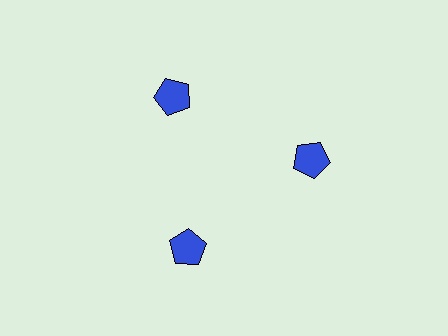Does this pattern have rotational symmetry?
Yes, this pattern has 3-fold rotational symmetry. It looks the same after rotating 120 degrees around the center.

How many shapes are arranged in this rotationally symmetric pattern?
There are 3 shapes, arranged in 3 groups of 1.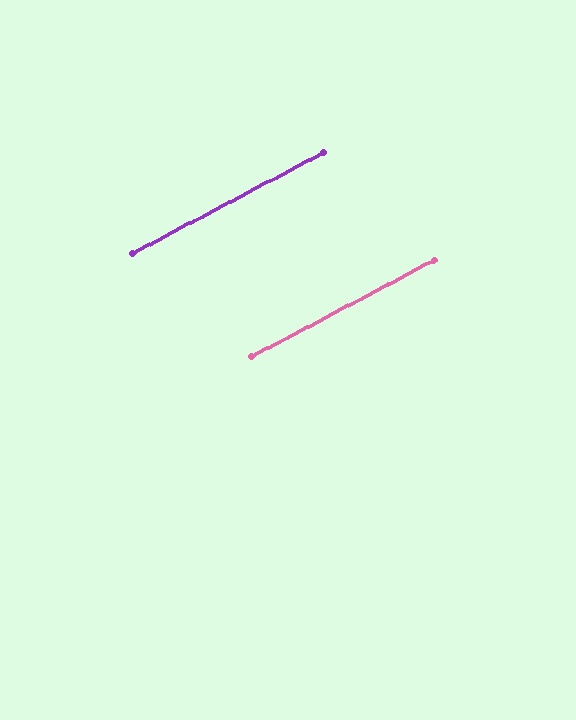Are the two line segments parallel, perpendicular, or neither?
Parallel — their directions differ by only 0.3°.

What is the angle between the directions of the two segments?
Approximately 0 degrees.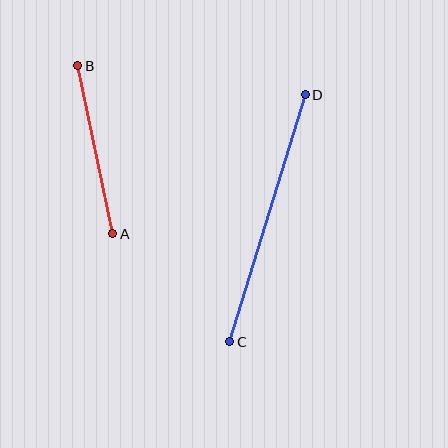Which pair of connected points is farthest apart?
Points C and D are farthest apart.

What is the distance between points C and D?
The distance is approximately 258 pixels.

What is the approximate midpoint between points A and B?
The midpoint is at approximately (95, 150) pixels.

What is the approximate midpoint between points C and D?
The midpoint is at approximately (267, 218) pixels.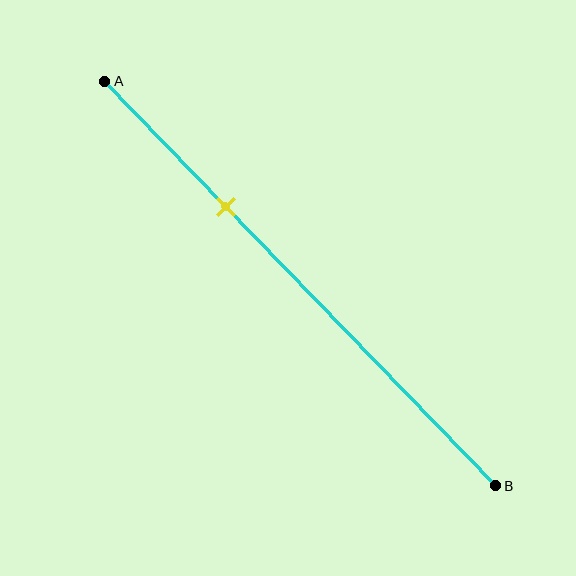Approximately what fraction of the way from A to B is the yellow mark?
The yellow mark is approximately 30% of the way from A to B.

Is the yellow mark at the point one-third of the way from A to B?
Yes, the mark is approximately at the one-third point.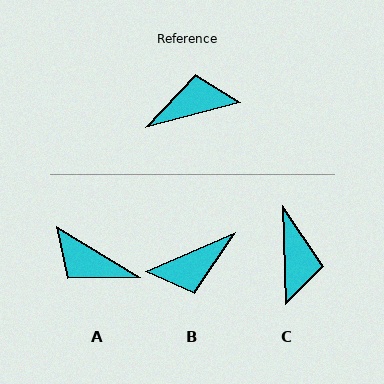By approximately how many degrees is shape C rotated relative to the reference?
Approximately 104 degrees clockwise.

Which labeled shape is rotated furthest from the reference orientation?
B, about 172 degrees away.